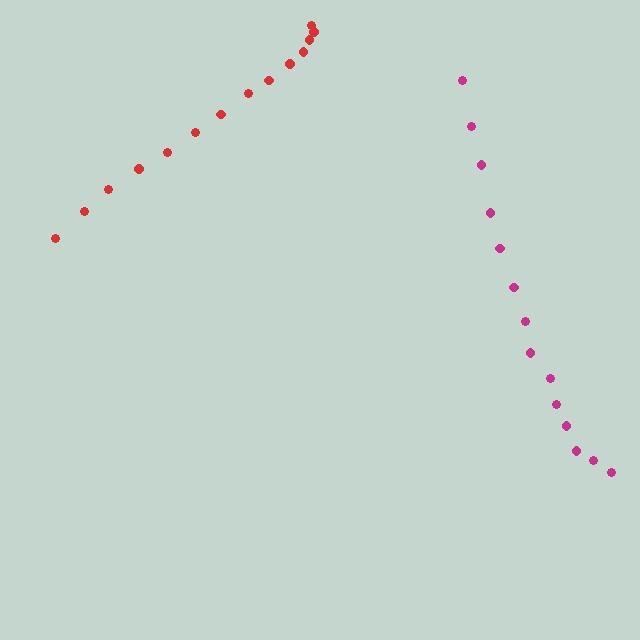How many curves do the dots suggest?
There are 2 distinct paths.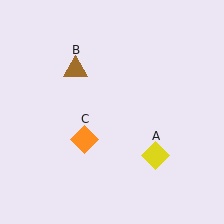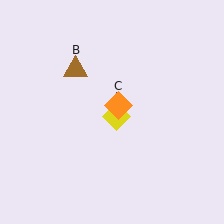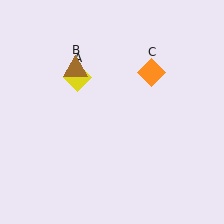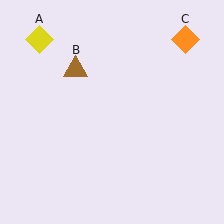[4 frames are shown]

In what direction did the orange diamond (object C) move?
The orange diamond (object C) moved up and to the right.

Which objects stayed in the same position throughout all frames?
Brown triangle (object B) remained stationary.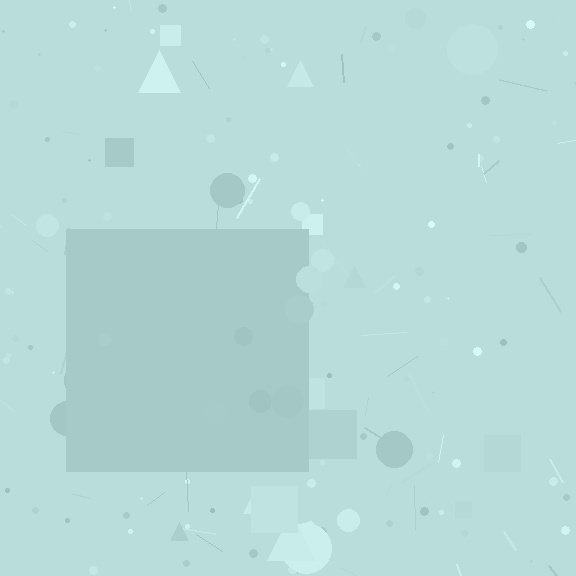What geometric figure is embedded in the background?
A square is embedded in the background.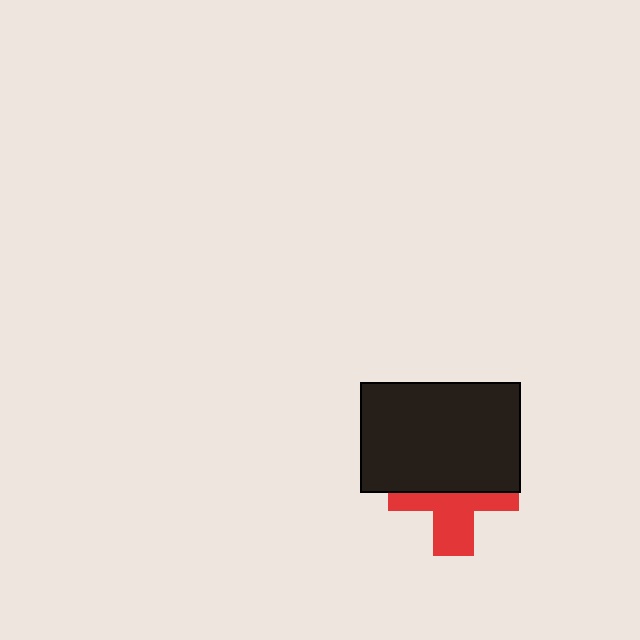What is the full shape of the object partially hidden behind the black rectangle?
The partially hidden object is a red cross.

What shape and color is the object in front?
The object in front is a black rectangle.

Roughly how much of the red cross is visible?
About half of it is visible (roughly 46%).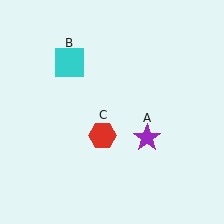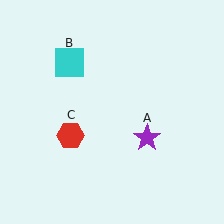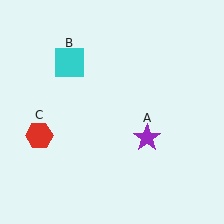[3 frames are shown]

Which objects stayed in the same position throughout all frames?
Purple star (object A) and cyan square (object B) remained stationary.